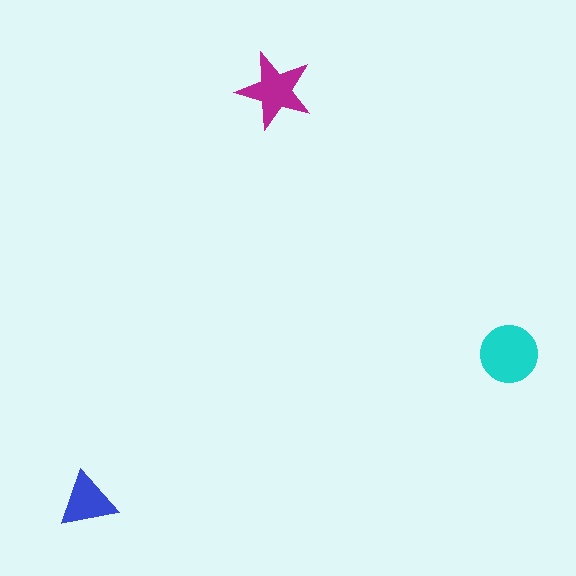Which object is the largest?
The cyan circle.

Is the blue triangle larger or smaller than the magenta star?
Smaller.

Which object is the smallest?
The blue triangle.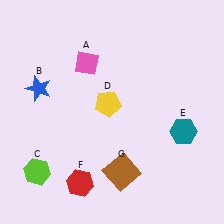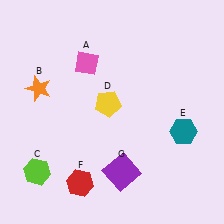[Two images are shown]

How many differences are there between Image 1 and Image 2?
There are 2 differences between the two images.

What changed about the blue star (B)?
In Image 1, B is blue. In Image 2, it changed to orange.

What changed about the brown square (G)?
In Image 1, G is brown. In Image 2, it changed to purple.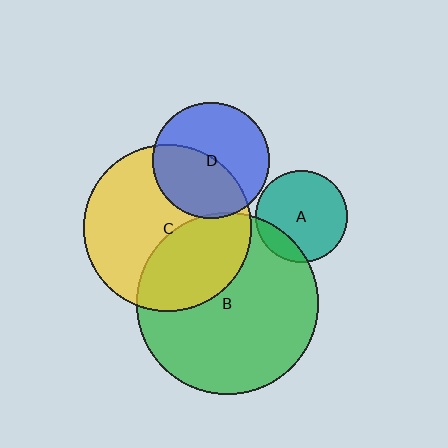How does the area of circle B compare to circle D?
Approximately 2.4 times.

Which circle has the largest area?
Circle B (green).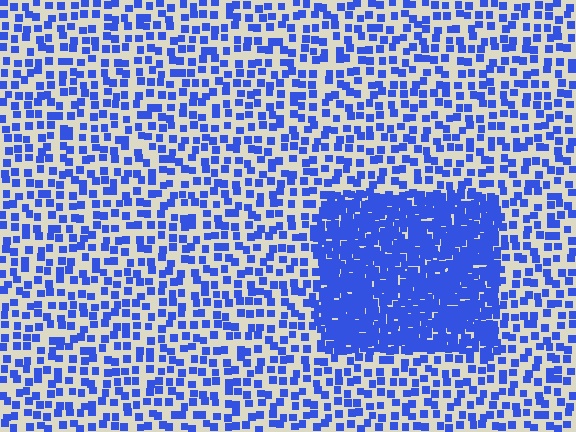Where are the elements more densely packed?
The elements are more densely packed inside the rectangle boundary.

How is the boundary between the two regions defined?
The boundary is defined by a change in element density (approximately 2.8x ratio). All elements are the same color, size, and shape.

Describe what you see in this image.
The image contains small blue elements arranged at two different densities. A rectangle-shaped region is visible where the elements are more densely packed than the surrounding area.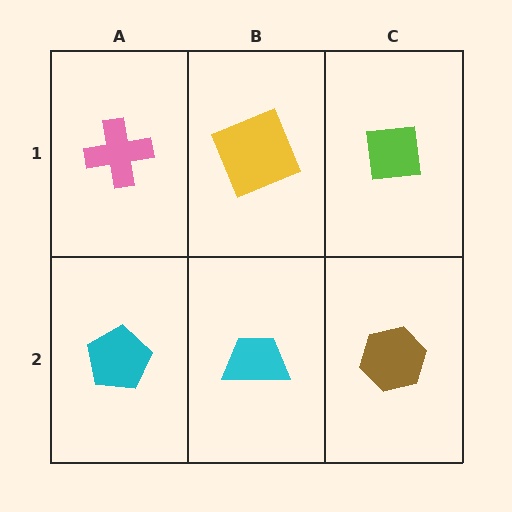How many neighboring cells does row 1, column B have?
3.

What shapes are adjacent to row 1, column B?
A cyan trapezoid (row 2, column B), a pink cross (row 1, column A), a lime square (row 1, column C).